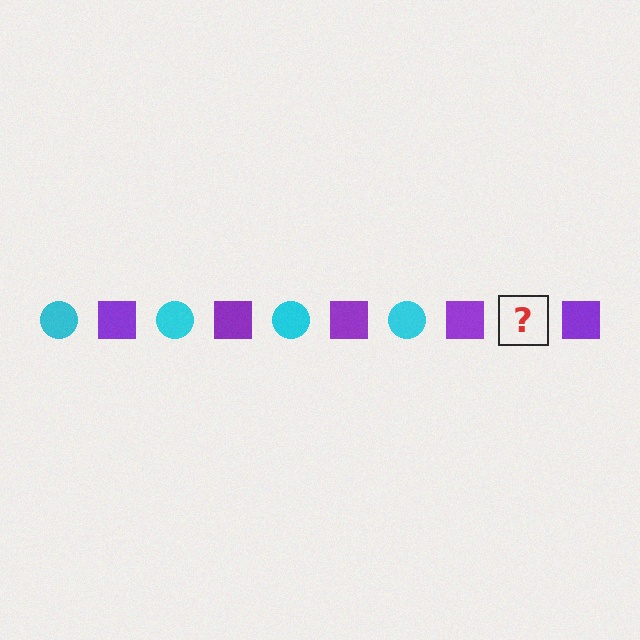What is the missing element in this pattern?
The missing element is a cyan circle.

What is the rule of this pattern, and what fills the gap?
The rule is that the pattern alternates between cyan circle and purple square. The gap should be filled with a cyan circle.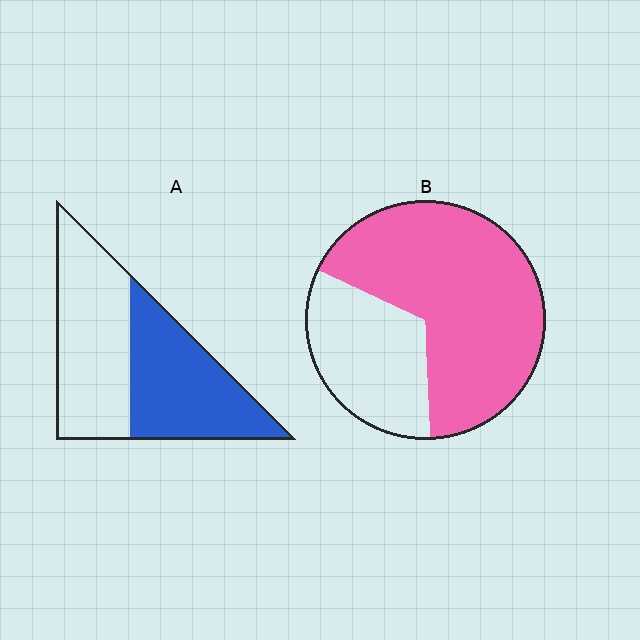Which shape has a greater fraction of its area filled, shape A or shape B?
Shape B.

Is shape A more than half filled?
Roughly half.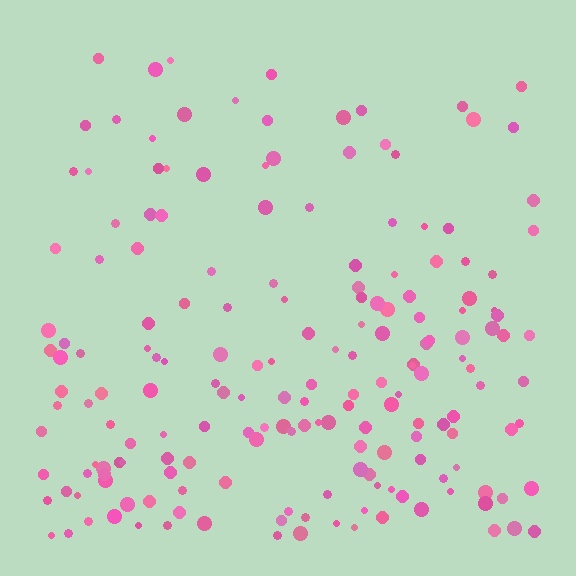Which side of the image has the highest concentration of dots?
The bottom.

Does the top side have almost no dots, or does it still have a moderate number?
Still a moderate number, just noticeably fewer than the bottom.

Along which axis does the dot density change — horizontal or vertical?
Vertical.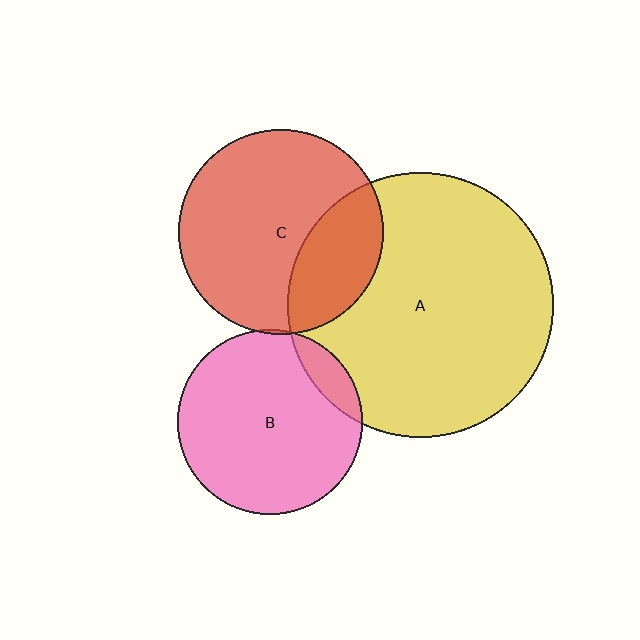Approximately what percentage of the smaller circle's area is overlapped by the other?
Approximately 30%.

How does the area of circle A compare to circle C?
Approximately 1.7 times.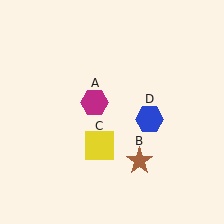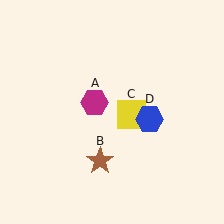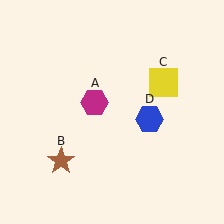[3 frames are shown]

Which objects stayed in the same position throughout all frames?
Magenta hexagon (object A) and blue hexagon (object D) remained stationary.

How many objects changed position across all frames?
2 objects changed position: brown star (object B), yellow square (object C).